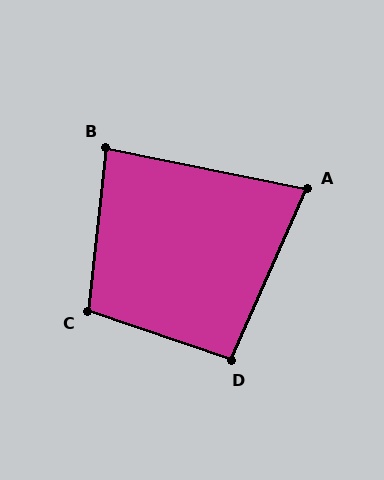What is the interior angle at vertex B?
Approximately 85 degrees (acute).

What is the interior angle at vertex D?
Approximately 95 degrees (obtuse).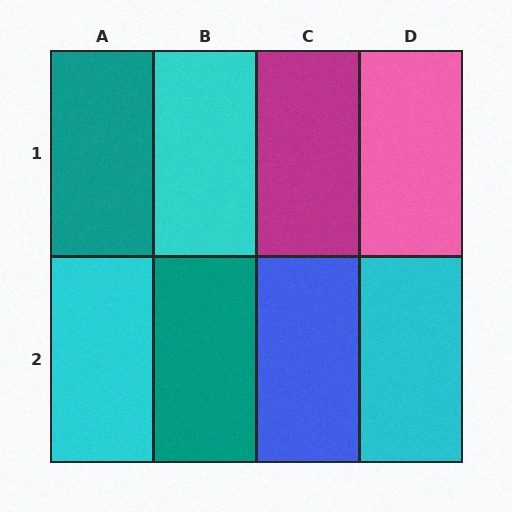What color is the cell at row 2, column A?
Cyan.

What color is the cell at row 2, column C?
Blue.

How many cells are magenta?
1 cell is magenta.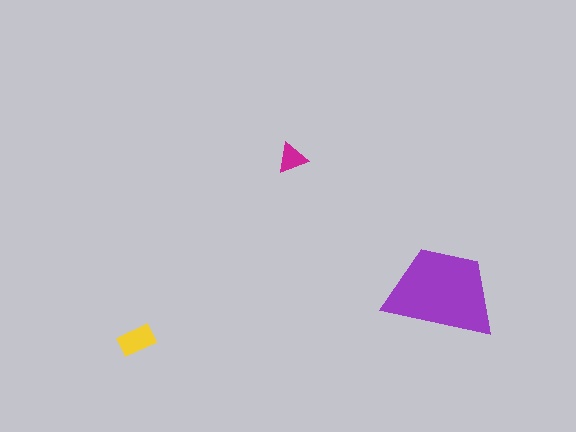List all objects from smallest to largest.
The magenta triangle, the yellow rectangle, the purple trapezoid.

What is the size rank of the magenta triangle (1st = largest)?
3rd.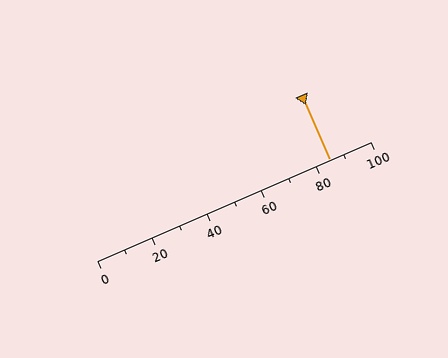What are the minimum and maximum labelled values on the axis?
The axis runs from 0 to 100.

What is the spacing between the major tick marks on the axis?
The major ticks are spaced 20 apart.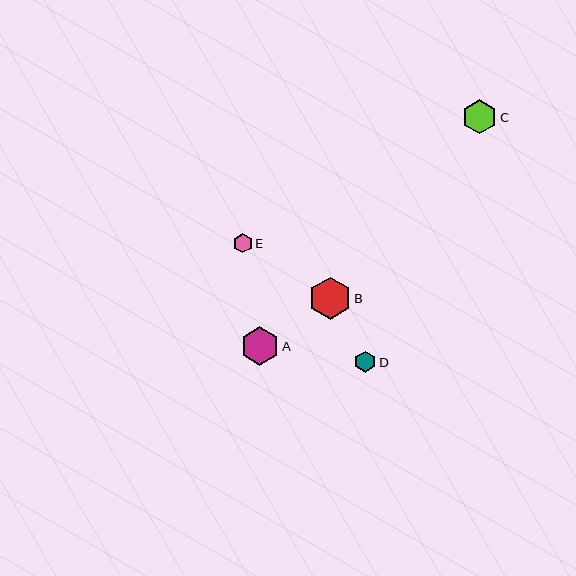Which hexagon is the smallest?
Hexagon E is the smallest with a size of approximately 19 pixels.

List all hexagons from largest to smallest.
From largest to smallest: B, A, C, D, E.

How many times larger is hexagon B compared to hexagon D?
Hexagon B is approximately 2.0 times the size of hexagon D.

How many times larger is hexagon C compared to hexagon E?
Hexagon C is approximately 1.8 times the size of hexagon E.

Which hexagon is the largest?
Hexagon B is the largest with a size of approximately 42 pixels.